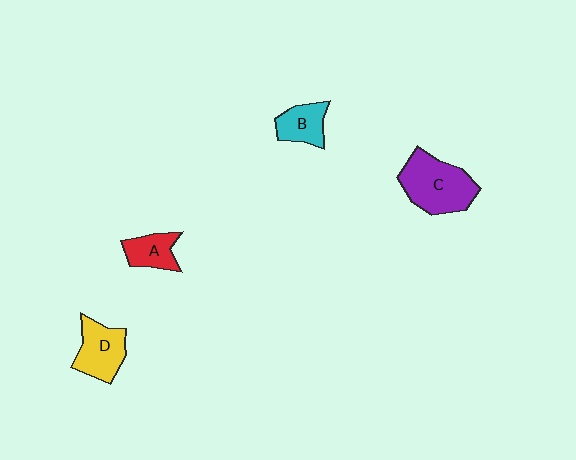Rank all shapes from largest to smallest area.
From largest to smallest: C (purple), D (yellow), B (cyan), A (red).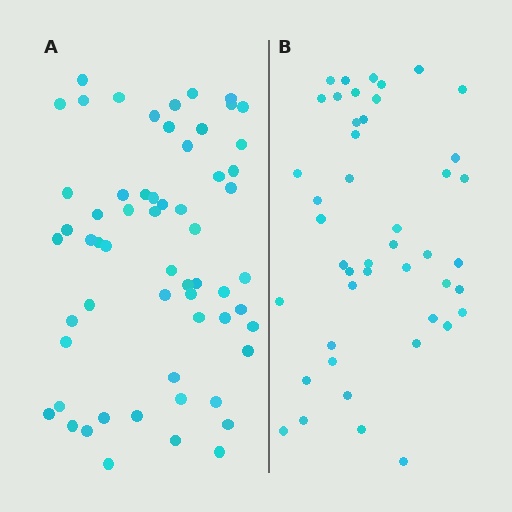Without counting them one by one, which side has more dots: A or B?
Region A (the left region) has more dots.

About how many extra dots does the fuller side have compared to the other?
Region A has approximately 15 more dots than region B.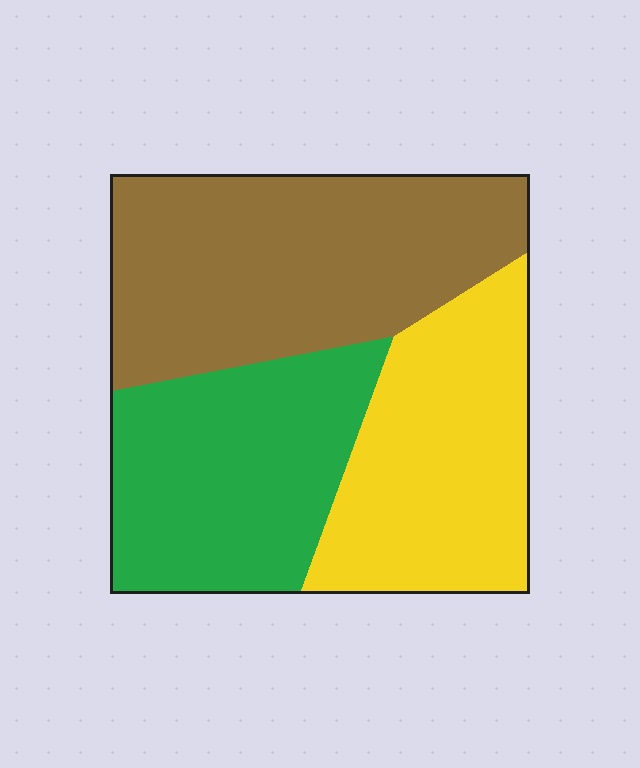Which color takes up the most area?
Brown, at roughly 40%.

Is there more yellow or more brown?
Brown.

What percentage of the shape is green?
Green covers 30% of the shape.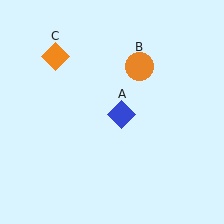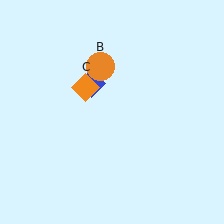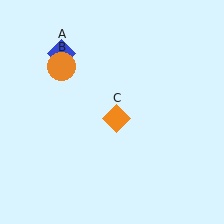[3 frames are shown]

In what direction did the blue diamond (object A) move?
The blue diamond (object A) moved up and to the left.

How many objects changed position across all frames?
3 objects changed position: blue diamond (object A), orange circle (object B), orange diamond (object C).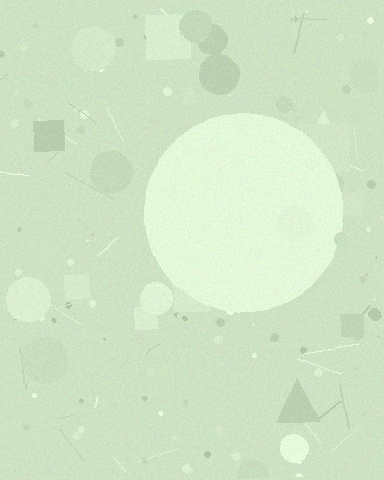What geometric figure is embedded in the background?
A circle is embedded in the background.